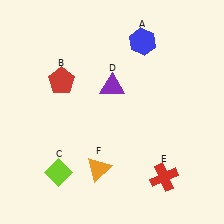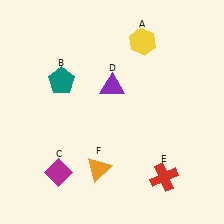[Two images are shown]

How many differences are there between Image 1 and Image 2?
There are 3 differences between the two images.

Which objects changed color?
A changed from blue to yellow. B changed from red to teal. C changed from lime to magenta.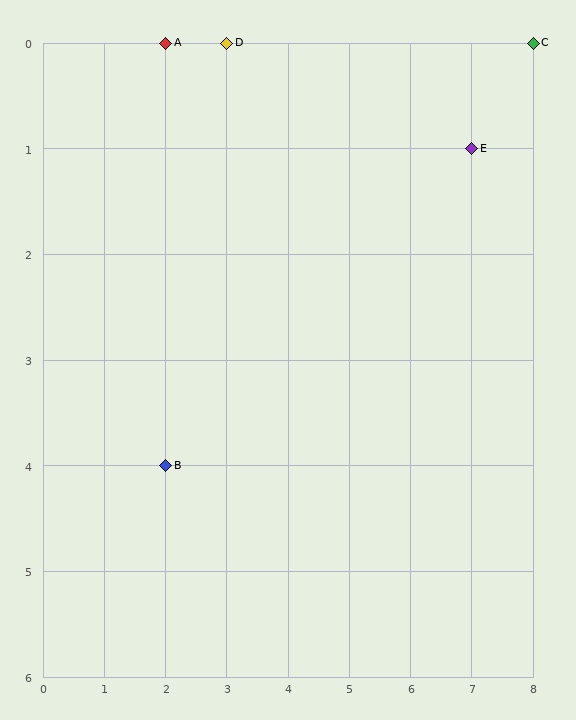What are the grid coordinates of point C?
Point C is at grid coordinates (8, 0).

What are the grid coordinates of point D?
Point D is at grid coordinates (3, 0).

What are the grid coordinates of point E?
Point E is at grid coordinates (7, 1).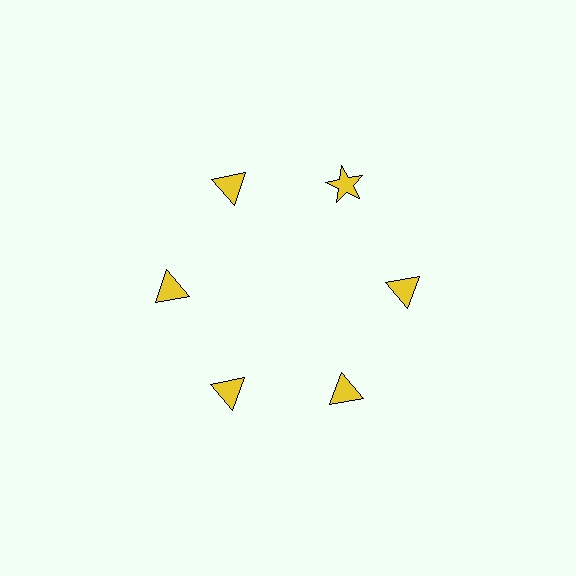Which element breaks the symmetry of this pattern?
The yellow star at roughly the 1 o'clock position breaks the symmetry. All other shapes are yellow triangles.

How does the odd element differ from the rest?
It has a different shape: star instead of triangle.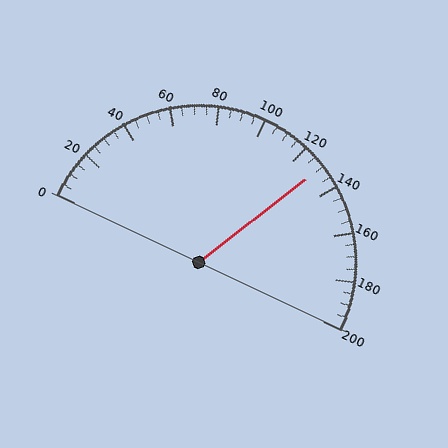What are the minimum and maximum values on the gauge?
The gauge ranges from 0 to 200.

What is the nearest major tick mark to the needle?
The nearest major tick mark is 120.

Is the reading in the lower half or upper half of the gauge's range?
The reading is in the upper half of the range (0 to 200).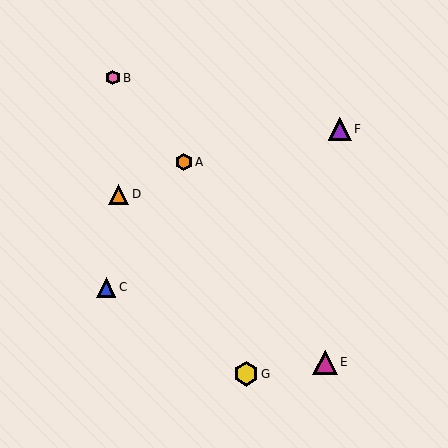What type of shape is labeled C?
Shape C is a blue triangle.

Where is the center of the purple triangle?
The center of the purple triangle is at (340, 129).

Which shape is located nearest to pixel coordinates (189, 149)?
The orange hexagon (labeled A) at (184, 162) is nearest to that location.